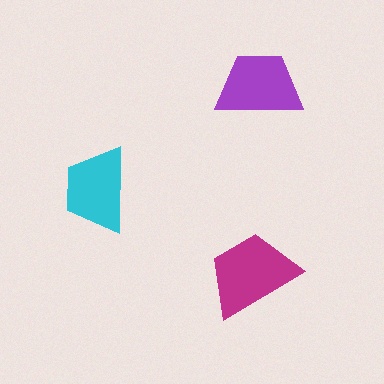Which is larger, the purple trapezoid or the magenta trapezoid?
The magenta one.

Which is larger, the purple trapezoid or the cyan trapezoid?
The purple one.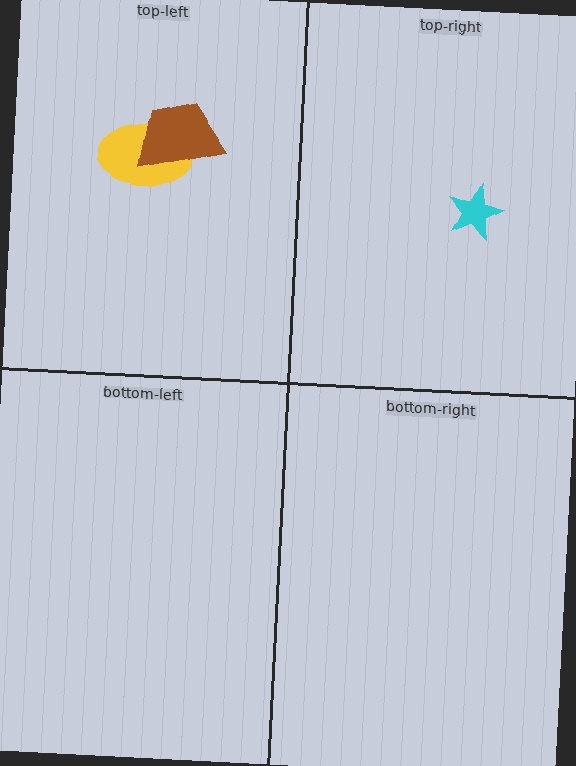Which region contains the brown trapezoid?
The top-left region.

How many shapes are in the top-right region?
1.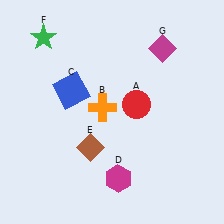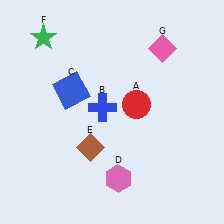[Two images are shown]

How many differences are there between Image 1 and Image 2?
There are 3 differences between the two images.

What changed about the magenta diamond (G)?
In Image 1, G is magenta. In Image 2, it changed to pink.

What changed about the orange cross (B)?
In Image 1, B is orange. In Image 2, it changed to blue.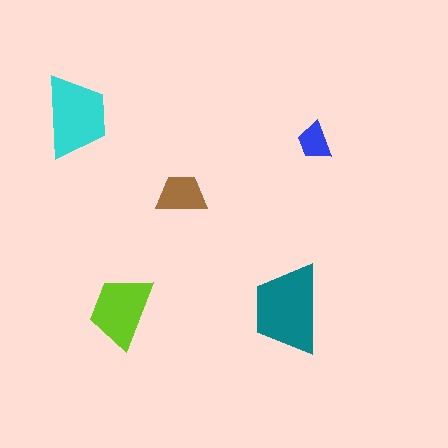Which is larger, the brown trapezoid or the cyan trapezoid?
The cyan one.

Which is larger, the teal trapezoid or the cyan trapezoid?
The teal one.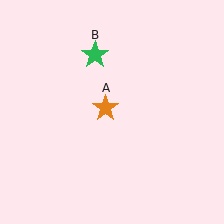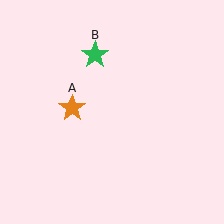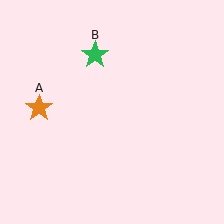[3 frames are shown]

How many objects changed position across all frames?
1 object changed position: orange star (object A).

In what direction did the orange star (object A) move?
The orange star (object A) moved left.